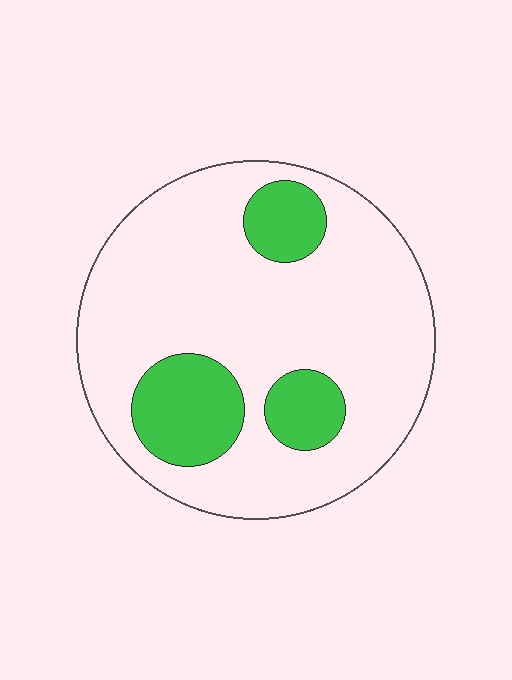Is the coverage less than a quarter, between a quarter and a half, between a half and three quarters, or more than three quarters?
Less than a quarter.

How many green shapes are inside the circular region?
3.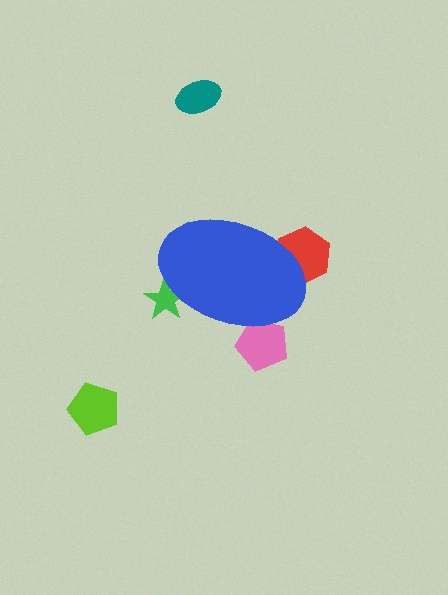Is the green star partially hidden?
Yes, the green star is partially hidden behind the blue ellipse.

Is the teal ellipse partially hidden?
No, the teal ellipse is fully visible.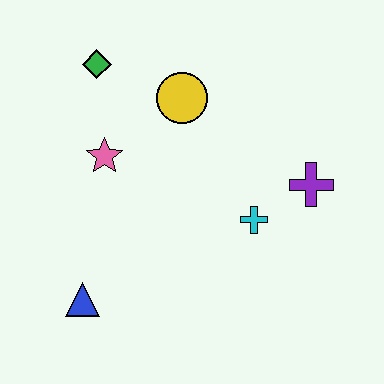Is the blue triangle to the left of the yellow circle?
Yes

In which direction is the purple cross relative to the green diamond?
The purple cross is to the right of the green diamond.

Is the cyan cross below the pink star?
Yes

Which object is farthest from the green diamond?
The purple cross is farthest from the green diamond.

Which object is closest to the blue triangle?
The pink star is closest to the blue triangle.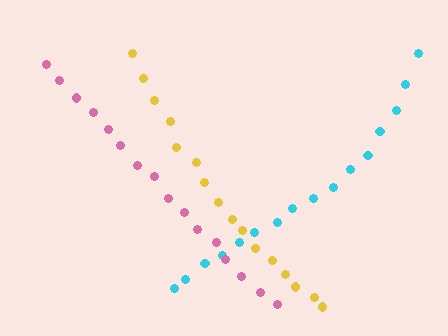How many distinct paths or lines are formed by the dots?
There are 3 distinct paths.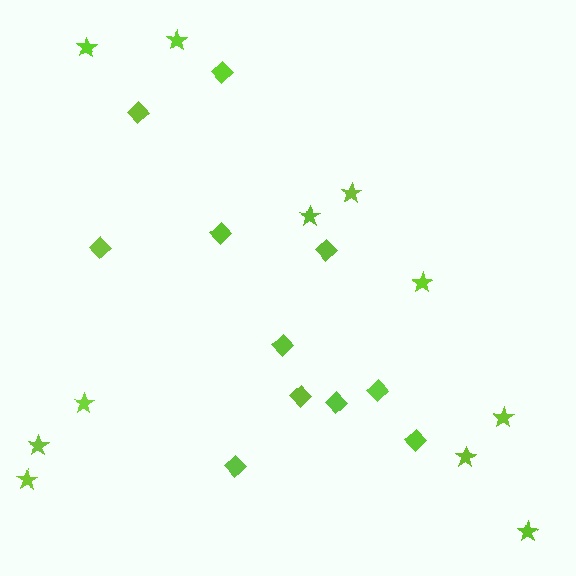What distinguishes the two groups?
There are 2 groups: one group of diamonds (11) and one group of stars (11).